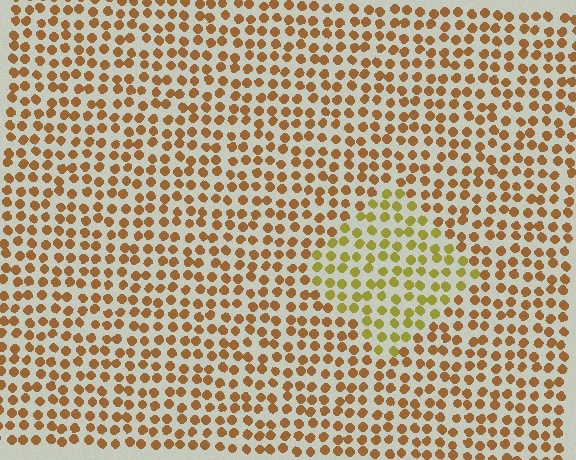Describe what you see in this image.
The image is filled with small brown elements in a uniform arrangement. A diamond-shaped region is visible where the elements are tinted to a slightly different hue, forming a subtle color boundary.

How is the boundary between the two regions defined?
The boundary is defined purely by a slight shift in hue (about 33 degrees). Spacing, size, and orientation are identical on both sides.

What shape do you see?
I see a diamond.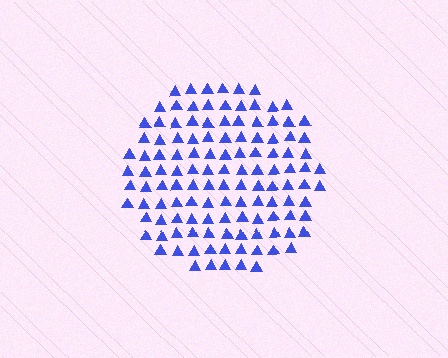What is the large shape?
The large shape is a circle.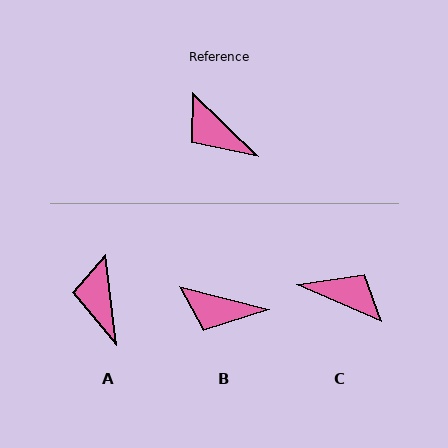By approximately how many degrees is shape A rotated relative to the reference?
Approximately 39 degrees clockwise.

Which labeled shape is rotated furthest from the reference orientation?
C, about 160 degrees away.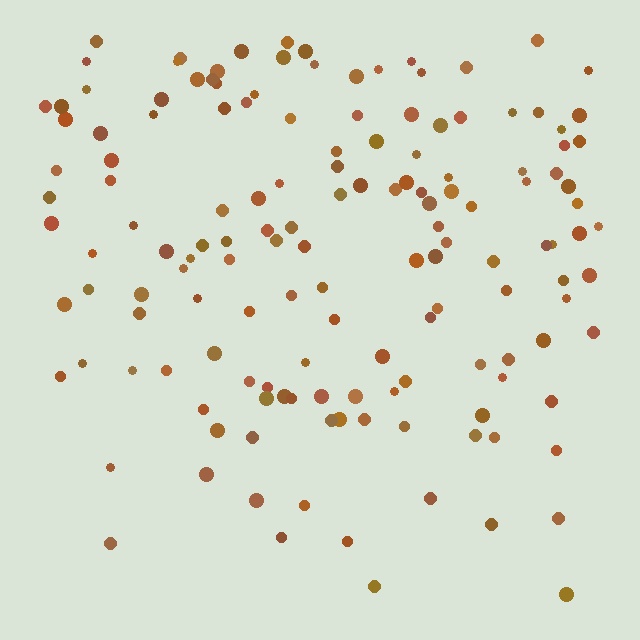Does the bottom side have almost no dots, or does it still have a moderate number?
Still a moderate number, just noticeably fewer than the top.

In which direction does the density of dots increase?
From bottom to top, with the top side densest.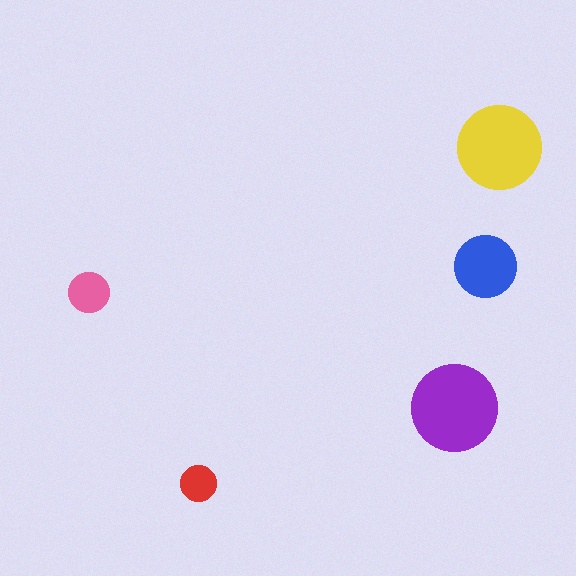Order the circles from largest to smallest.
the purple one, the yellow one, the blue one, the pink one, the red one.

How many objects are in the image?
There are 5 objects in the image.